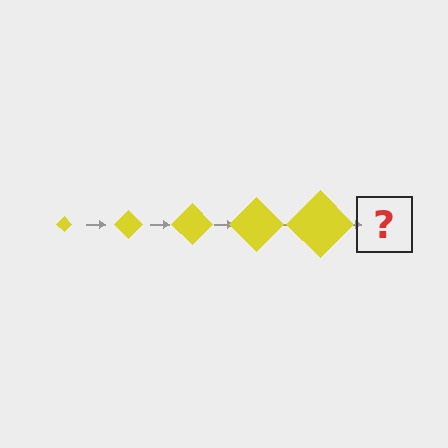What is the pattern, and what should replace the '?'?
The pattern is that the diamond gets progressively larger each step. The '?' should be a yellow diamond, larger than the previous one.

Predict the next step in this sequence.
The next step is a yellow diamond, larger than the previous one.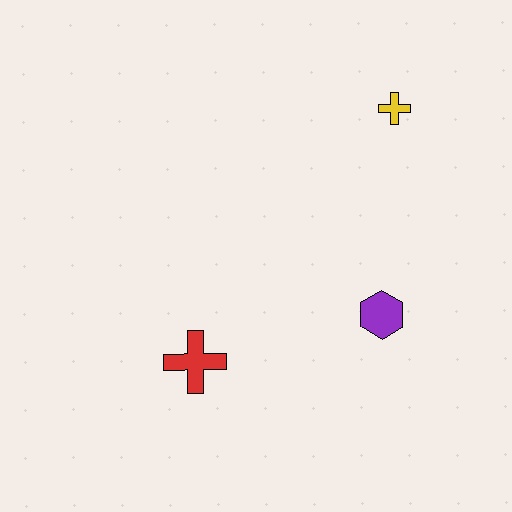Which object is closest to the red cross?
The purple hexagon is closest to the red cross.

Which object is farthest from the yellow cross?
The red cross is farthest from the yellow cross.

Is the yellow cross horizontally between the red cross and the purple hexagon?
No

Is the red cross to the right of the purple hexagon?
No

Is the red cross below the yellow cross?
Yes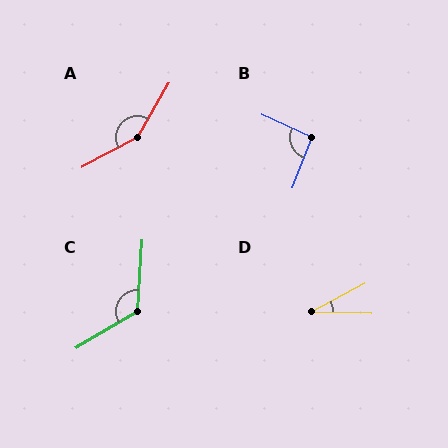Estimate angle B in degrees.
Approximately 94 degrees.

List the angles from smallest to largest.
D (29°), B (94°), C (124°), A (148°).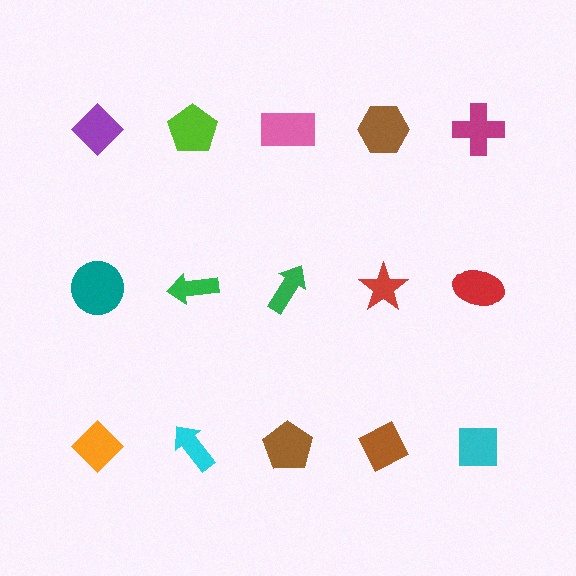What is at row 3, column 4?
A brown diamond.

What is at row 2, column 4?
A red star.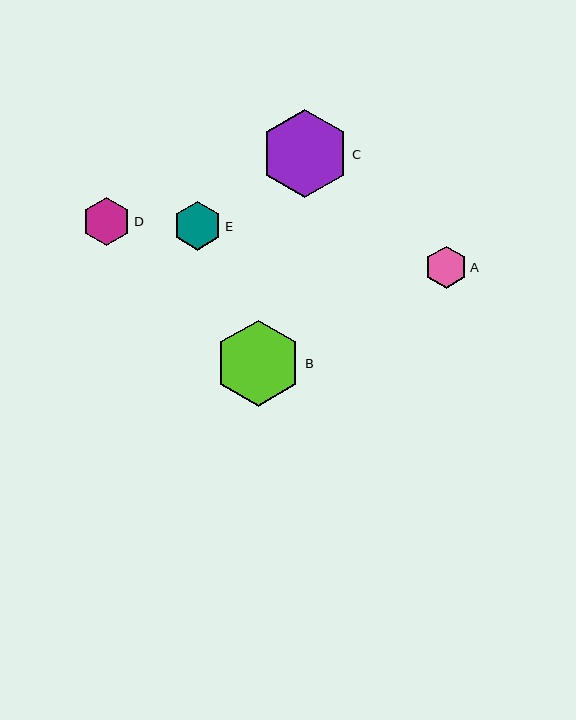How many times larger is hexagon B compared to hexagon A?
Hexagon B is approximately 2.0 times the size of hexagon A.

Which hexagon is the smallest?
Hexagon A is the smallest with a size of approximately 42 pixels.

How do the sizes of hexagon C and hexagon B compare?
Hexagon C and hexagon B are approximately the same size.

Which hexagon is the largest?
Hexagon C is the largest with a size of approximately 88 pixels.